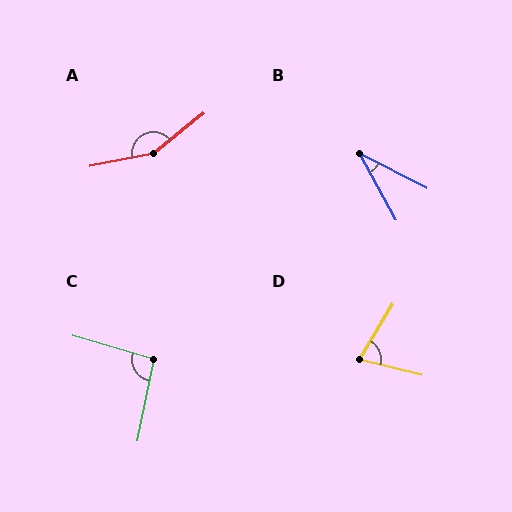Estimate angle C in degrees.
Approximately 94 degrees.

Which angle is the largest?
A, at approximately 152 degrees.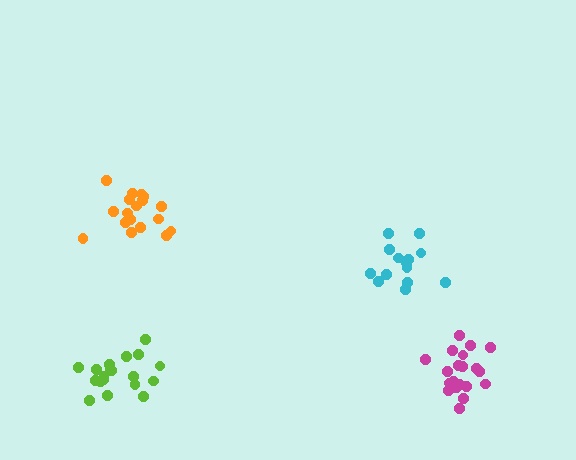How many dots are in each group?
Group 1: 18 dots, Group 2: 20 dots, Group 3: 14 dots, Group 4: 19 dots (71 total).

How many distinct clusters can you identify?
There are 4 distinct clusters.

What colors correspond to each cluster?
The clusters are colored: orange, magenta, cyan, lime.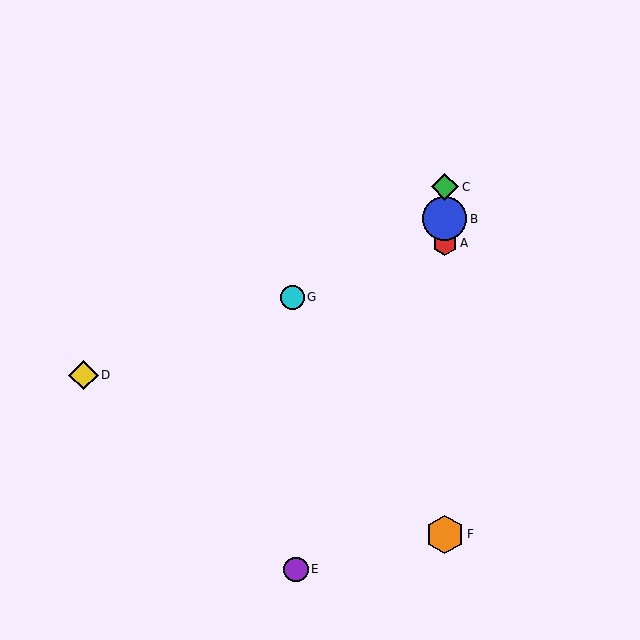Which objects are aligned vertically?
Objects A, B, C, F are aligned vertically.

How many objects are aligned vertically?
4 objects (A, B, C, F) are aligned vertically.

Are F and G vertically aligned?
No, F is at x≈445 and G is at x≈292.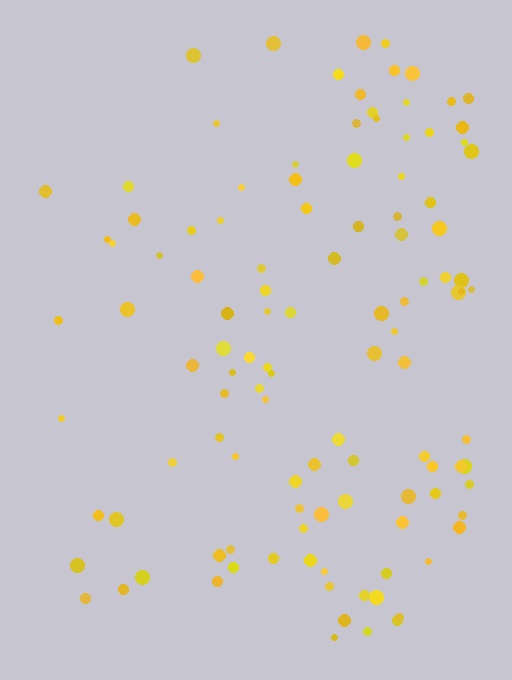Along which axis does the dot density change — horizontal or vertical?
Horizontal.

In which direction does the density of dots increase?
From left to right, with the right side densest.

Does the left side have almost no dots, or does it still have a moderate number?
Still a moderate number, just noticeably fewer than the right.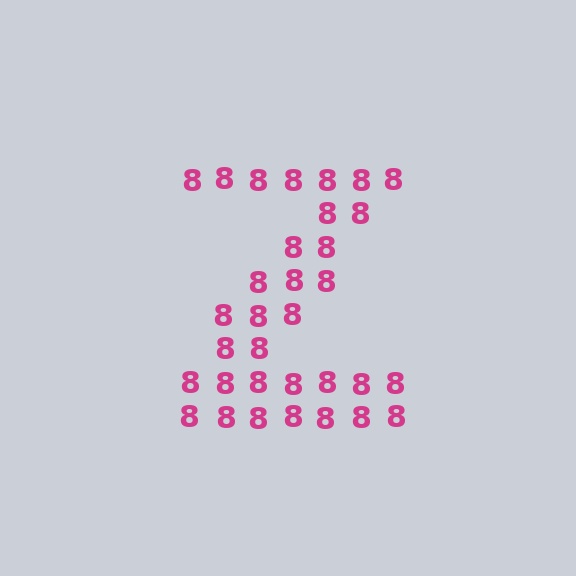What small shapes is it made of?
It is made of small digit 8's.